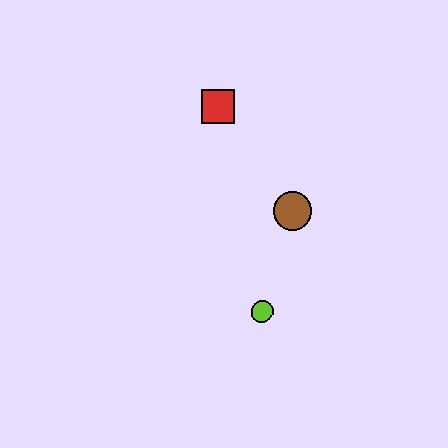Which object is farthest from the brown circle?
The red square is farthest from the brown circle.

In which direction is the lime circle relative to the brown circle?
The lime circle is below the brown circle.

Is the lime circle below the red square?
Yes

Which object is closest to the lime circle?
The brown circle is closest to the lime circle.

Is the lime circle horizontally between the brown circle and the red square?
Yes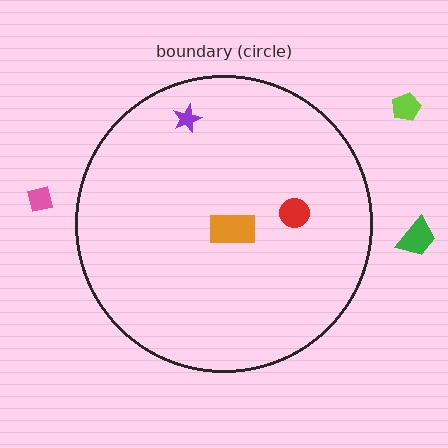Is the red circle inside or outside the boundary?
Inside.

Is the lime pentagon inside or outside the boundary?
Outside.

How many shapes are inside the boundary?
3 inside, 3 outside.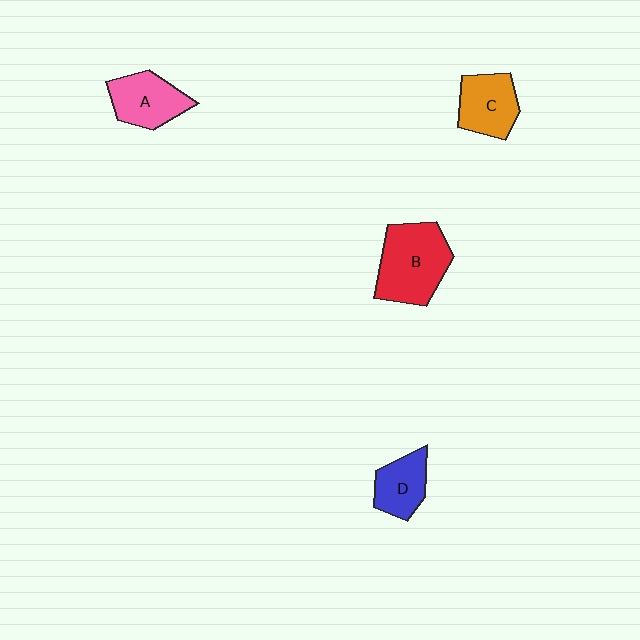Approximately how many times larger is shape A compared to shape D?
Approximately 1.2 times.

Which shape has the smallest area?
Shape D (blue).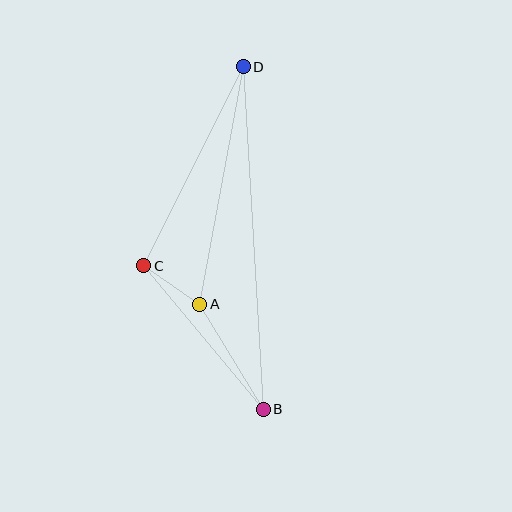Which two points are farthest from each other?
Points B and D are farthest from each other.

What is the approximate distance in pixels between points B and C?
The distance between B and C is approximately 186 pixels.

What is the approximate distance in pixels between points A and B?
The distance between A and B is approximately 123 pixels.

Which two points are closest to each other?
Points A and C are closest to each other.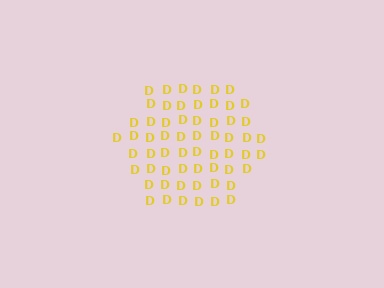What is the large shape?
The large shape is a hexagon.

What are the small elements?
The small elements are letter D's.